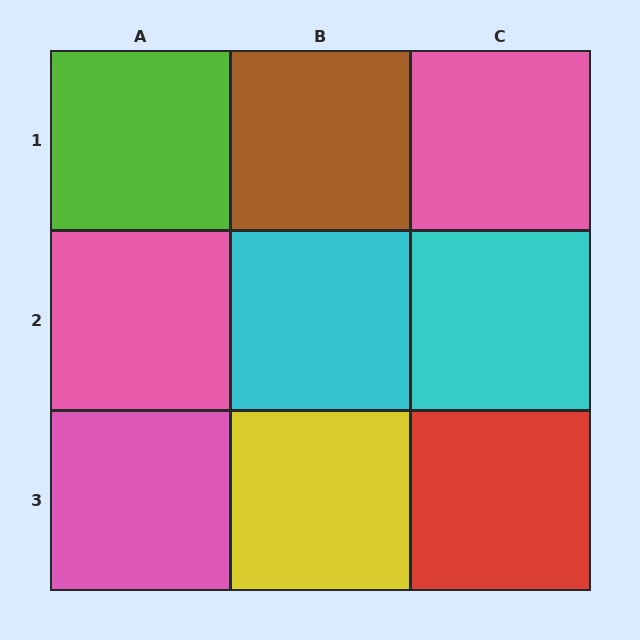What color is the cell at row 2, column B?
Cyan.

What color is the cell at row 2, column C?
Cyan.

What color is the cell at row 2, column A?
Pink.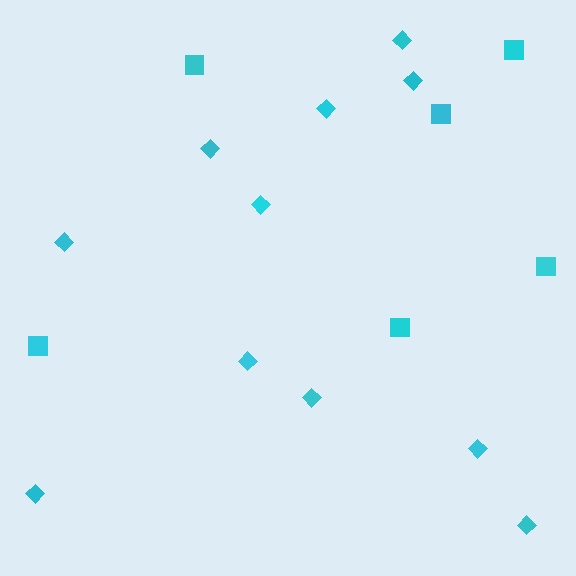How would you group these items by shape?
There are 2 groups: one group of squares (6) and one group of diamonds (11).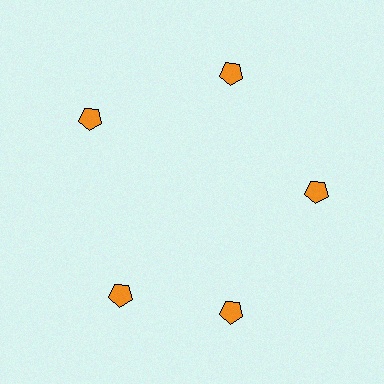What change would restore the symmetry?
The symmetry would be restored by rotating it back into even spacing with its neighbors so that all 5 pentagons sit at equal angles and equal distance from the center.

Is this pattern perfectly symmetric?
No. The 5 orange pentagons are arranged in a ring, but one element near the 8 o'clock position is rotated out of alignment along the ring, breaking the 5-fold rotational symmetry.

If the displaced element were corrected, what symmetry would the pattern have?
It would have 5-fold rotational symmetry — the pattern would map onto itself every 72 degrees.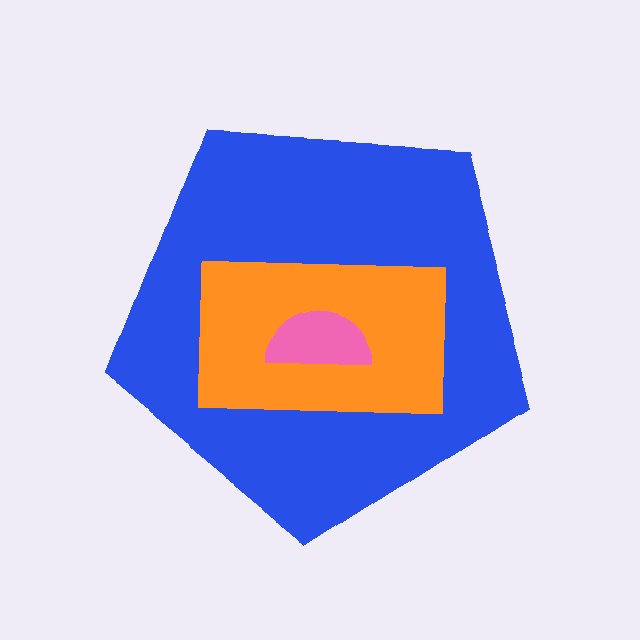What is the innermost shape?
The pink semicircle.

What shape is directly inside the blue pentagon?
The orange rectangle.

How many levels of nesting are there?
3.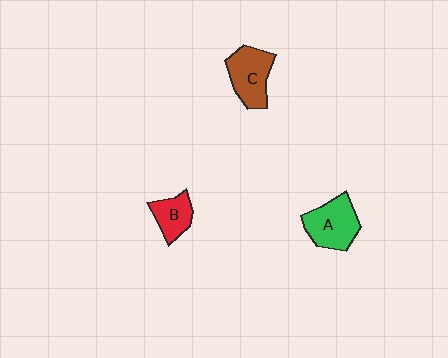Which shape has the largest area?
Shape A (green).